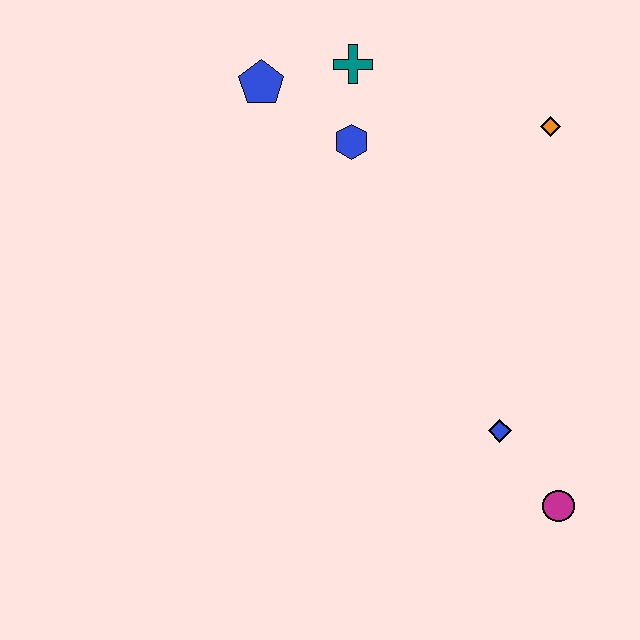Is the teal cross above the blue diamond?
Yes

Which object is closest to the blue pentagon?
The teal cross is closest to the blue pentagon.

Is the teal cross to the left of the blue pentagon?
No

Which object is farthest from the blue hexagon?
The magenta circle is farthest from the blue hexagon.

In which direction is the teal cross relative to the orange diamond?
The teal cross is to the left of the orange diamond.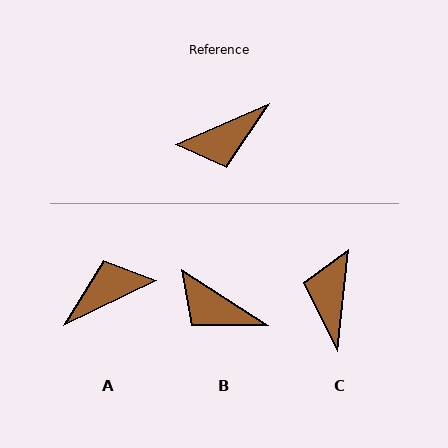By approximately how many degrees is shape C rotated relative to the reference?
Approximately 120 degrees clockwise.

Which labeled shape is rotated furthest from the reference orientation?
A, about 178 degrees away.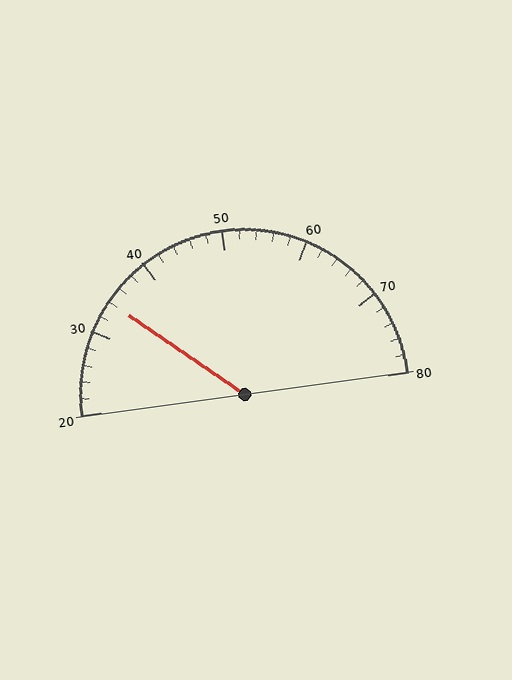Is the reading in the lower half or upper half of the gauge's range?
The reading is in the lower half of the range (20 to 80).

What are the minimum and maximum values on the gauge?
The gauge ranges from 20 to 80.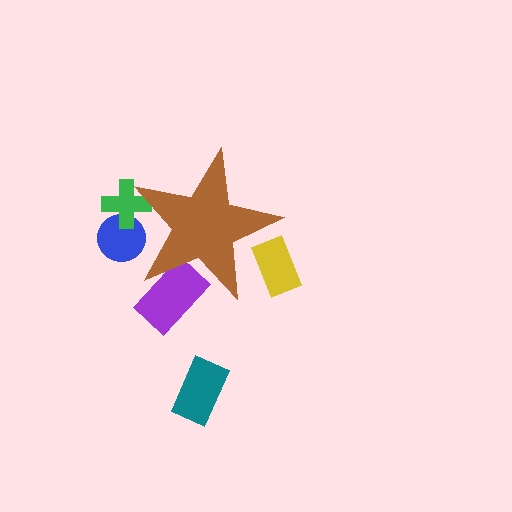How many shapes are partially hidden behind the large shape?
4 shapes are partially hidden.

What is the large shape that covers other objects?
A brown star.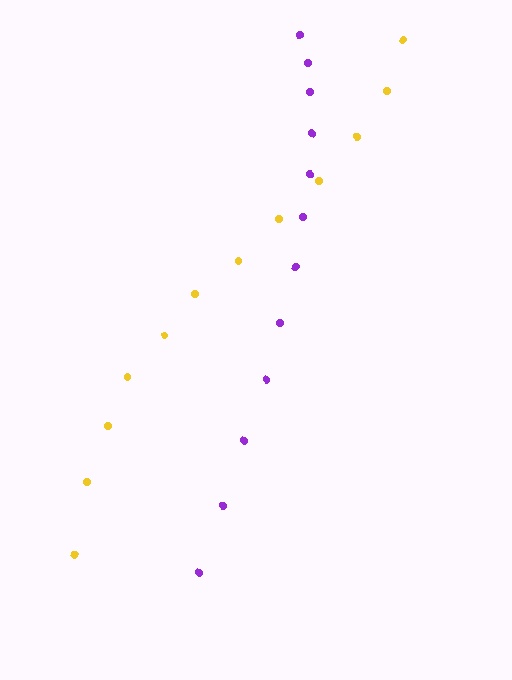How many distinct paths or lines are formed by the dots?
There are 2 distinct paths.